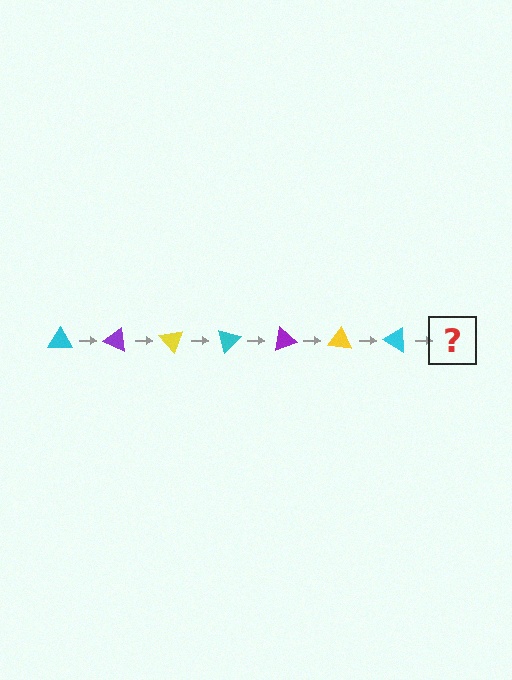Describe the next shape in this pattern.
It should be a purple triangle, rotated 175 degrees from the start.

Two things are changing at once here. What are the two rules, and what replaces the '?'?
The two rules are that it rotates 25 degrees each step and the color cycles through cyan, purple, and yellow. The '?' should be a purple triangle, rotated 175 degrees from the start.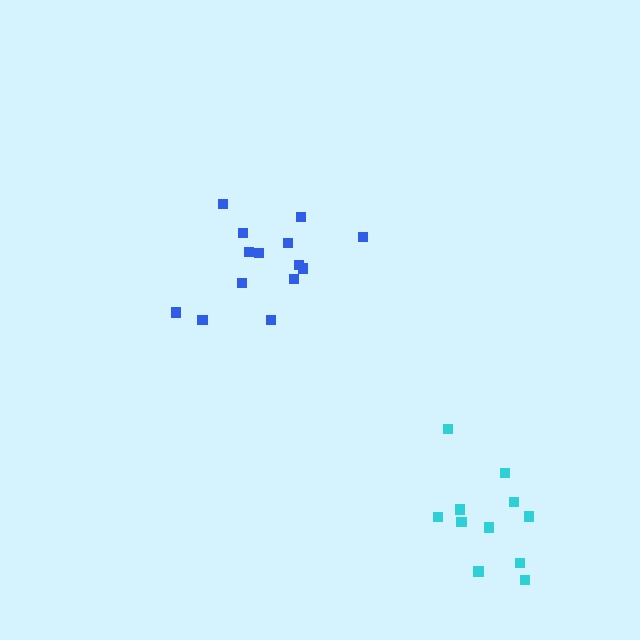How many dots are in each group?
Group 1: 14 dots, Group 2: 11 dots (25 total).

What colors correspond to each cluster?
The clusters are colored: blue, cyan.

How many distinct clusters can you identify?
There are 2 distinct clusters.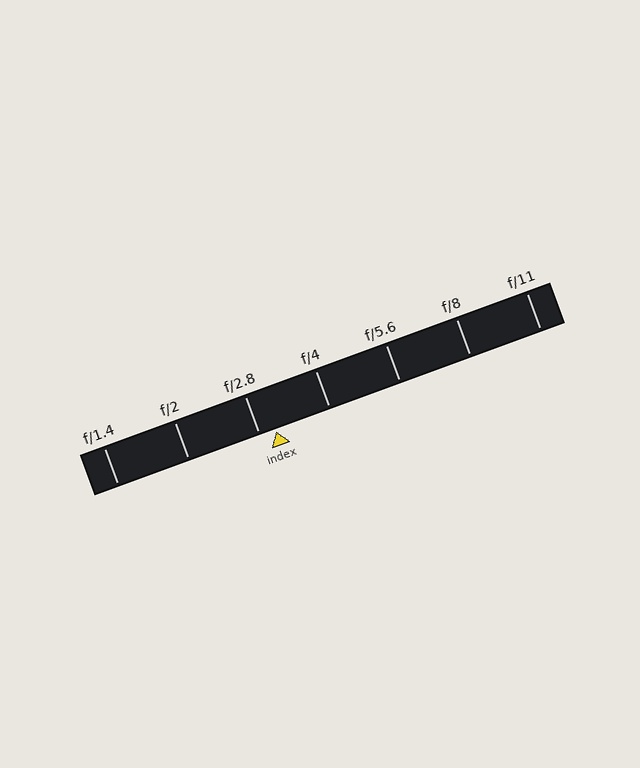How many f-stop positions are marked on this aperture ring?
There are 7 f-stop positions marked.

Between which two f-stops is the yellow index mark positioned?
The index mark is between f/2.8 and f/4.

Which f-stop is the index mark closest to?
The index mark is closest to f/2.8.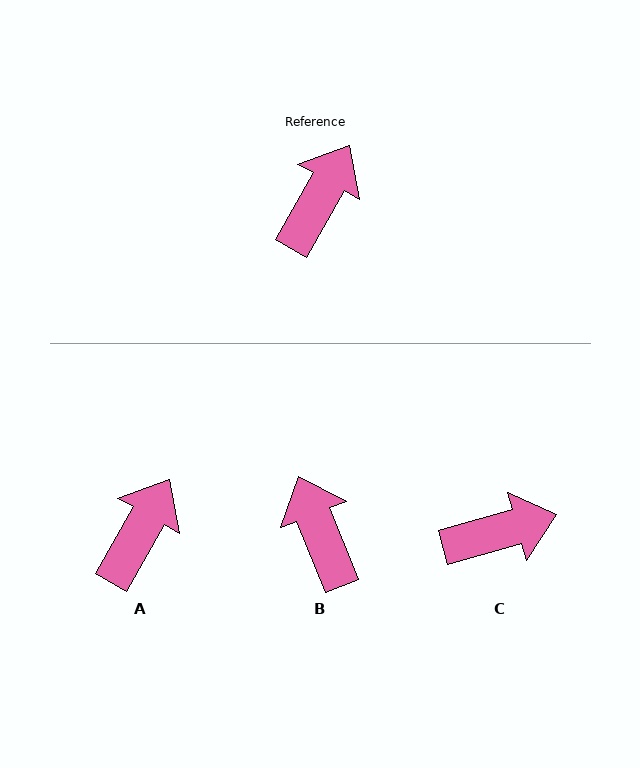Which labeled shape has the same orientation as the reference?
A.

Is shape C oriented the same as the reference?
No, it is off by about 45 degrees.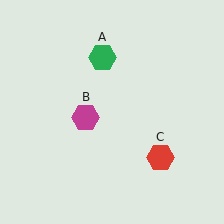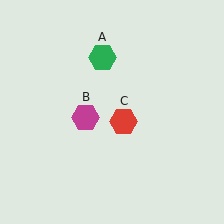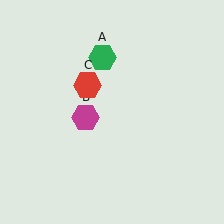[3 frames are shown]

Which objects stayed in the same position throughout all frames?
Green hexagon (object A) and magenta hexagon (object B) remained stationary.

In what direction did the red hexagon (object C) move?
The red hexagon (object C) moved up and to the left.